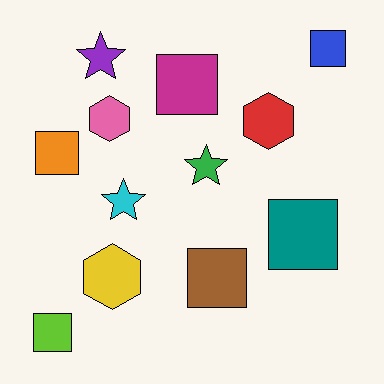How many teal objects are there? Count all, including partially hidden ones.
There is 1 teal object.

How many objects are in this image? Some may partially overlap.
There are 12 objects.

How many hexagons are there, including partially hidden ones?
There are 3 hexagons.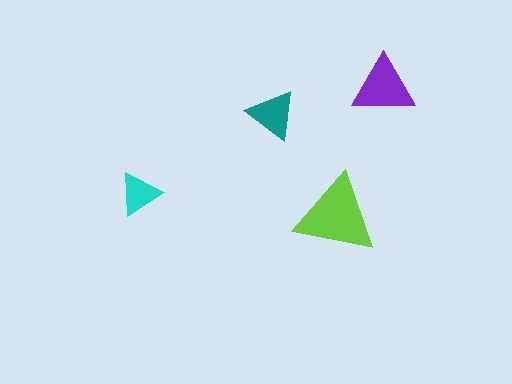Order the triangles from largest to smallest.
the lime one, the purple one, the teal one, the cyan one.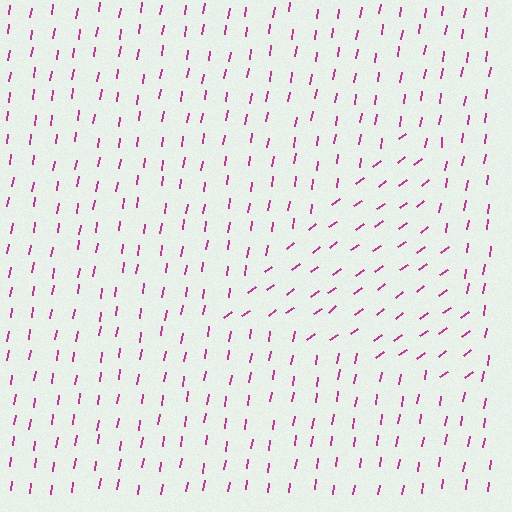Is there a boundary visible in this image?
Yes, there is a texture boundary formed by a change in line orientation.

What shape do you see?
I see a triangle.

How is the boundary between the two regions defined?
The boundary is defined purely by a change in line orientation (approximately 45 degrees difference). All lines are the same color and thickness.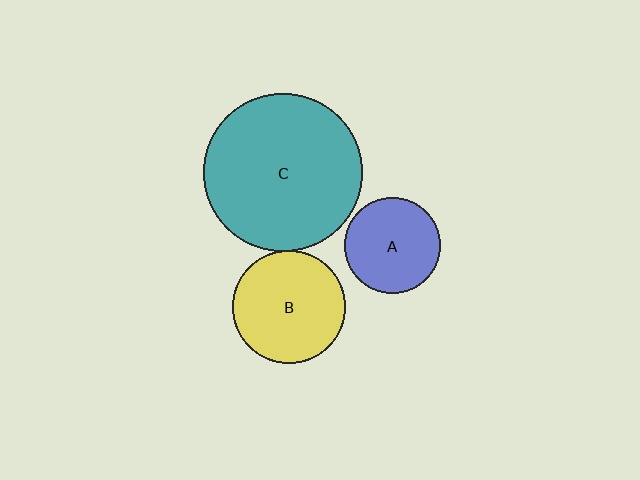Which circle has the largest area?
Circle C (teal).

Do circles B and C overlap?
Yes.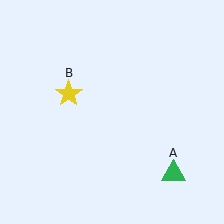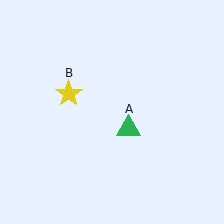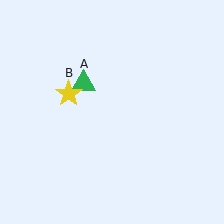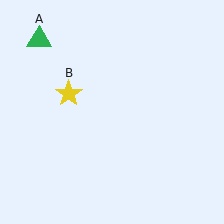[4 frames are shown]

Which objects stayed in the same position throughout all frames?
Yellow star (object B) remained stationary.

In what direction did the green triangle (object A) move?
The green triangle (object A) moved up and to the left.